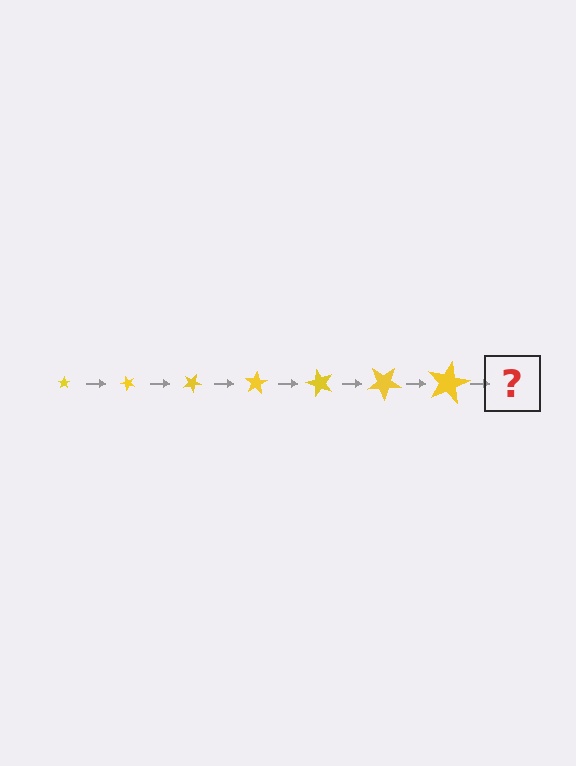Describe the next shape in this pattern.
It should be a star, larger than the previous one and rotated 350 degrees from the start.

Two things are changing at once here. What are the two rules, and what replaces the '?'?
The two rules are that the star grows larger each step and it rotates 50 degrees each step. The '?' should be a star, larger than the previous one and rotated 350 degrees from the start.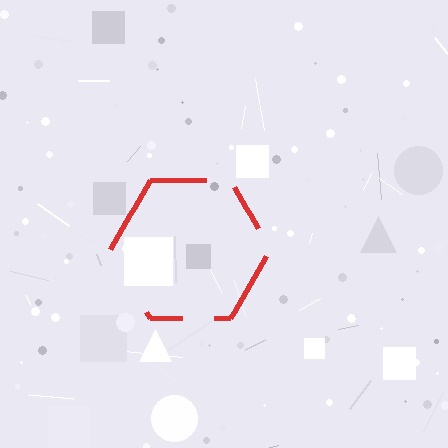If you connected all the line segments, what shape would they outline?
They would outline a hexagon.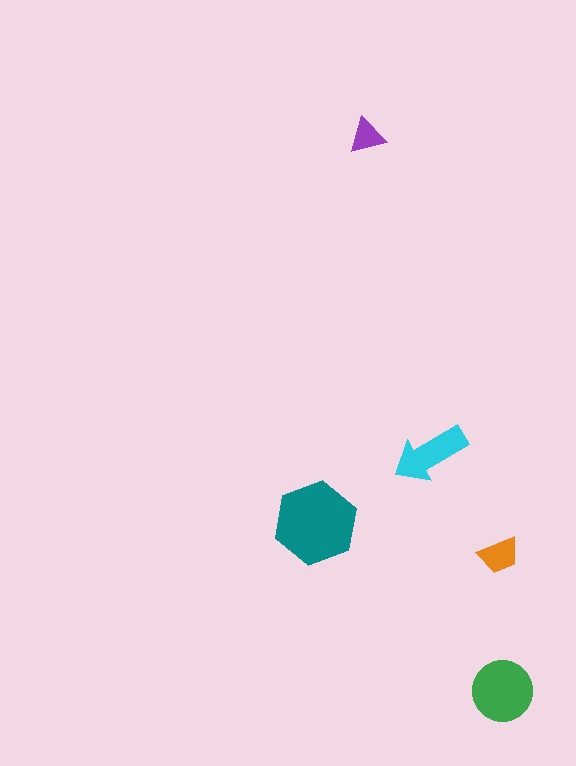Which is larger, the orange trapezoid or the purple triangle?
The orange trapezoid.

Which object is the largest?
The teal hexagon.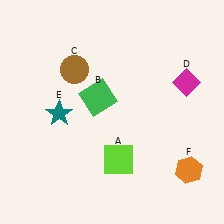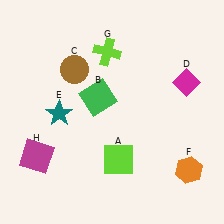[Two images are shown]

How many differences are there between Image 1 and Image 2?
There are 2 differences between the two images.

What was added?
A lime cross (G), a magenta square (H) were added in Image 2.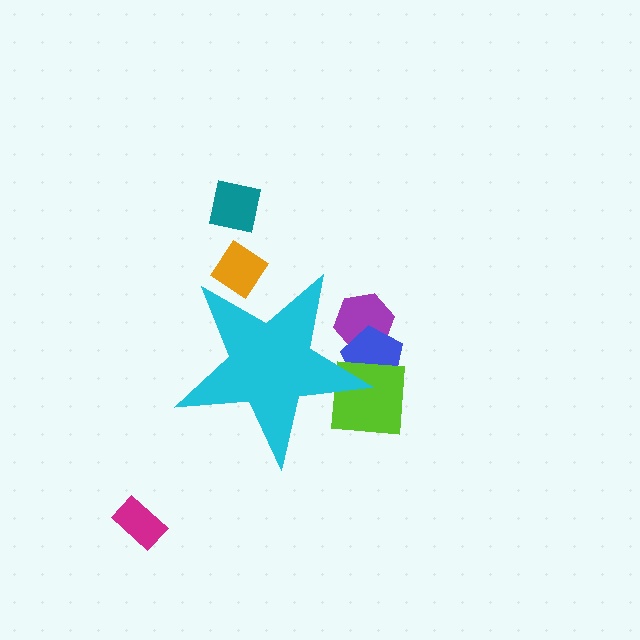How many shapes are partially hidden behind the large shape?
4 shapes are partially hidden.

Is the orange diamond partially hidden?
Yes, the orange diamond is partially hidden behind the cyan star.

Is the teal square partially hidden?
No, the teal square is fully visible.